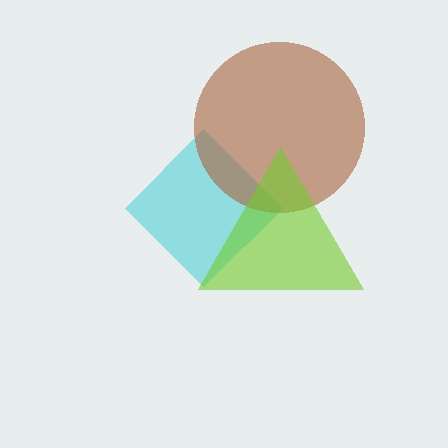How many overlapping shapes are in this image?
There are 3 overlapping shapes in the image.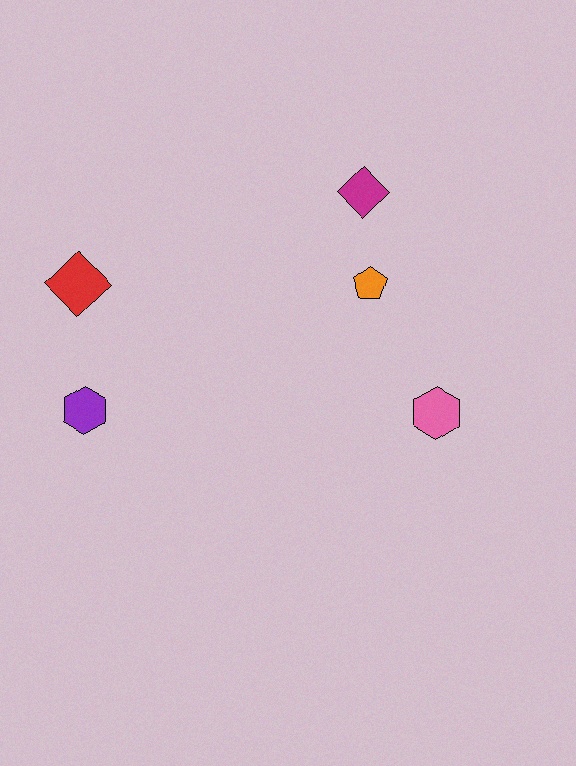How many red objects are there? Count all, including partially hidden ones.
There is 1 red object.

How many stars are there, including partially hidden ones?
There are no stars.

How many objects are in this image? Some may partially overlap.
There are 5 objects.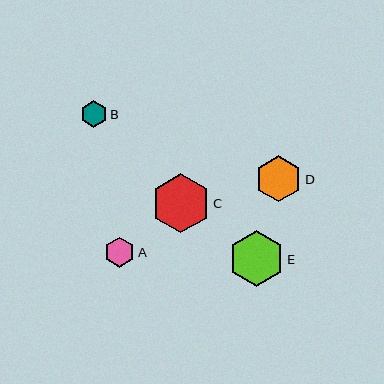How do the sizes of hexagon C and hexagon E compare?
Hexagon C and hexagon E are approximately the same size.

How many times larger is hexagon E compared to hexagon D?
Hexagon E is approximately 1.2 times the size of hexagon D.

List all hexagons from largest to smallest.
From largest to smallest: C, E, D, A, B.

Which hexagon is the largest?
Hexagon C is the largest with a size of approximately 59 pixels.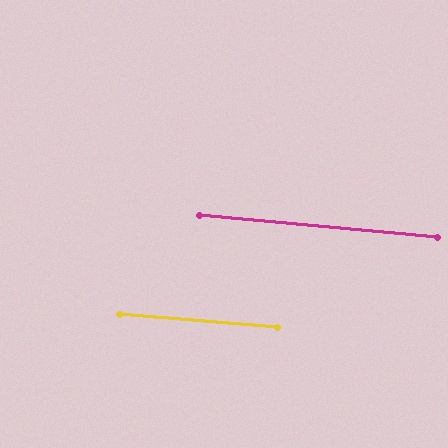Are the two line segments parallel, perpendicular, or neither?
Parallel — their directions differ by only 0.8°.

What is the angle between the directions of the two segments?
Approximately 1 degree.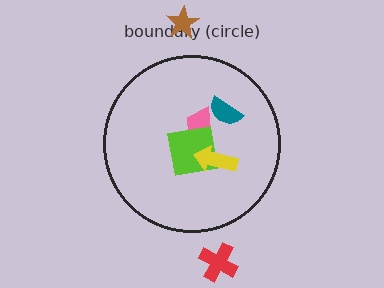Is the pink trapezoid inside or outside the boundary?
Inside.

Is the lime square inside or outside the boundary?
Inside.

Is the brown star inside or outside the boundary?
Outside.